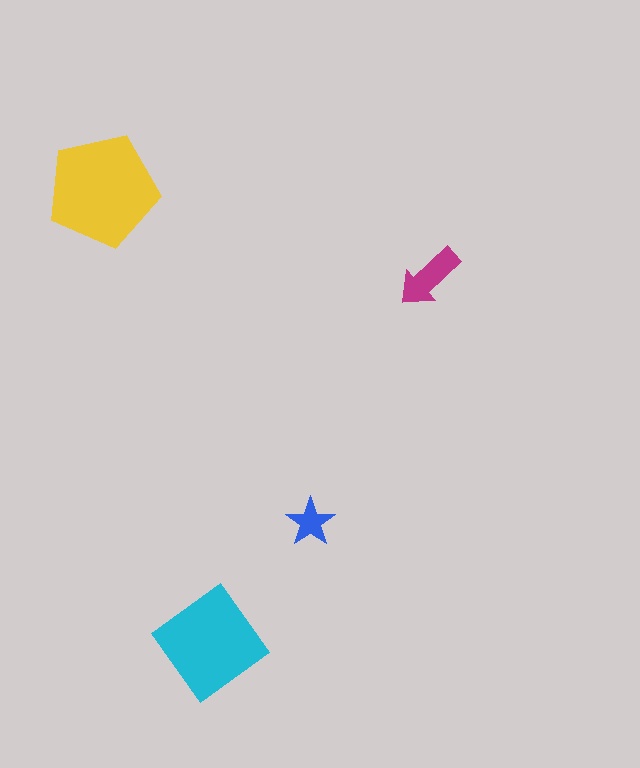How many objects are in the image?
There are 4 objects in the image.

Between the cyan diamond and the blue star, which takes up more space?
The cyan diamond.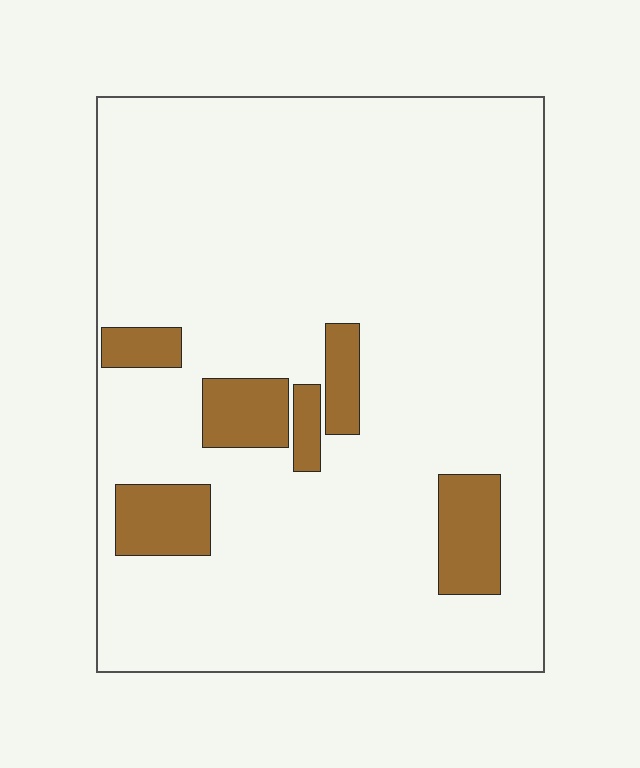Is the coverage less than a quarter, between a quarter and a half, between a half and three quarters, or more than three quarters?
Less than a quarter.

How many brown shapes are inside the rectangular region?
6.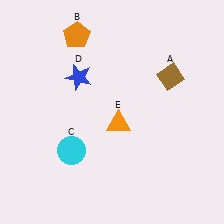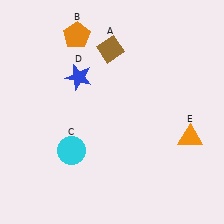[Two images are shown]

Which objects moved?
The objects that moved are: the brown diamond (A), the orange triangle (E).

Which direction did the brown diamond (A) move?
The brown diamond (A) moved left.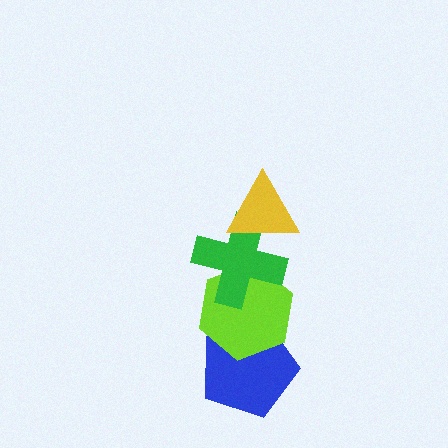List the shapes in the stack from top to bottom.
From top to bottom: the yellow triangle, the green cross, the lime hexagon, the blue pentagon.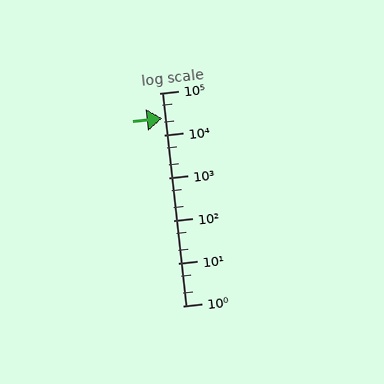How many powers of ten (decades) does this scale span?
The scale spans 5 decades, from 1 to 100000.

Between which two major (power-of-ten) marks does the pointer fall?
The pointer is between 10000 and 100000.